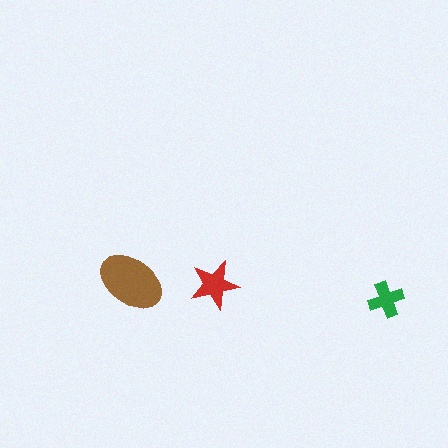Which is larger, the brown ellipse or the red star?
The brown ellipse.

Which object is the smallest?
The green cross.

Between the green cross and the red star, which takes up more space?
The red star.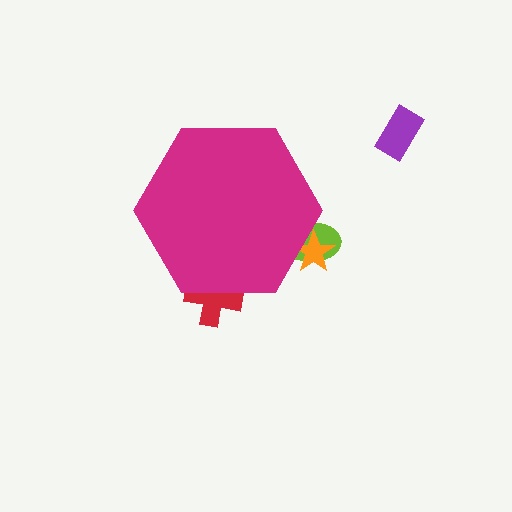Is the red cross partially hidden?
Yes, the red cross is partially hidden behind the magenta hexagon.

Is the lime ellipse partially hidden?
Yes, the lime ellipse is partially hidden behind the magenta hexagon.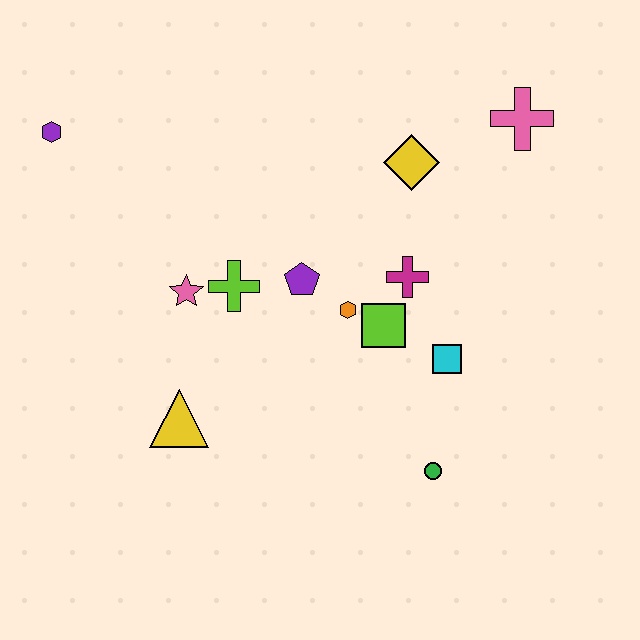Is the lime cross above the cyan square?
Yes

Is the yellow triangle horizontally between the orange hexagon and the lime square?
No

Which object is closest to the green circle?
The cyan square is closest to the green circle.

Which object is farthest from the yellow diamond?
The purple hexagon is farthest from the yellow diamond.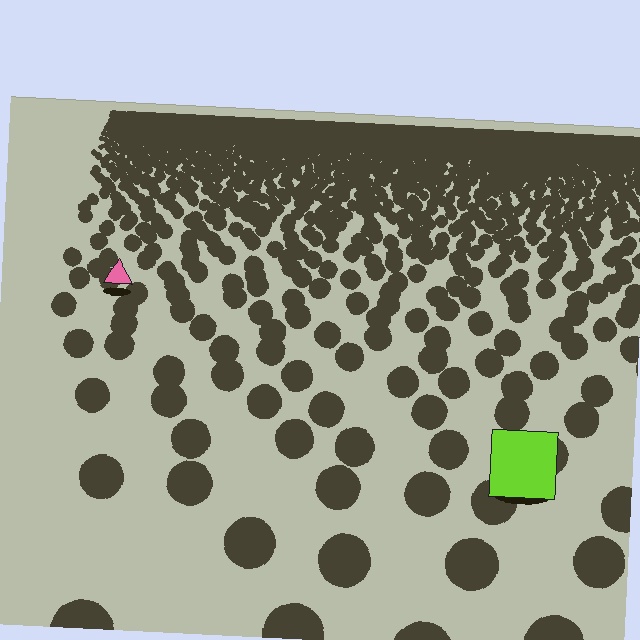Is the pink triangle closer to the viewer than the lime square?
No. The lime square is closer — you can tell from the texture gradient: the ground texture is coarser near it.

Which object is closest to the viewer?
The lime square is closest. The texture marks near it are larger and more spread out.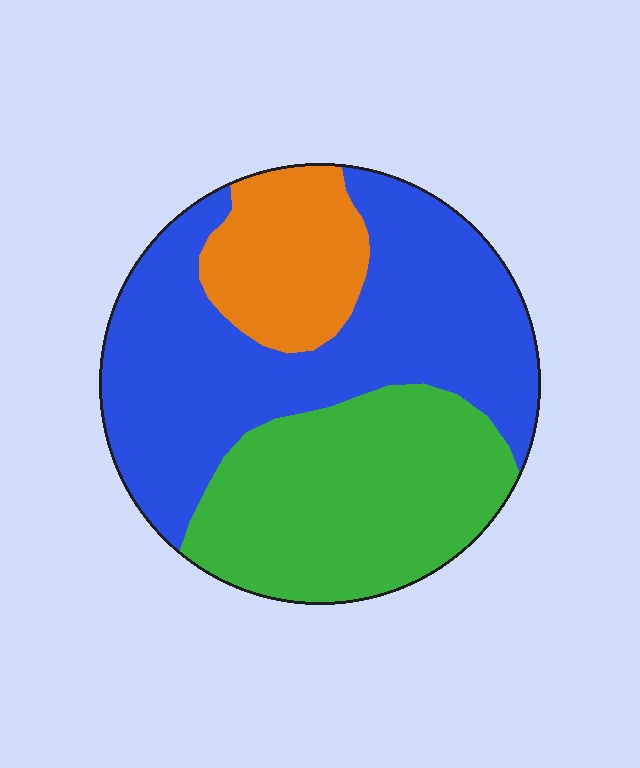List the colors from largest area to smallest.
From largest to smallest: blue, green, orange.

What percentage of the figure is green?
Green covers roughly 35% of the figure.